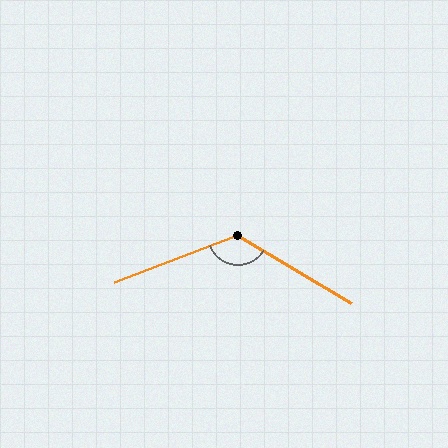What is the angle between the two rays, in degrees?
Approximately 128 degrees.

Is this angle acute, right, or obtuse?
It is obtuse.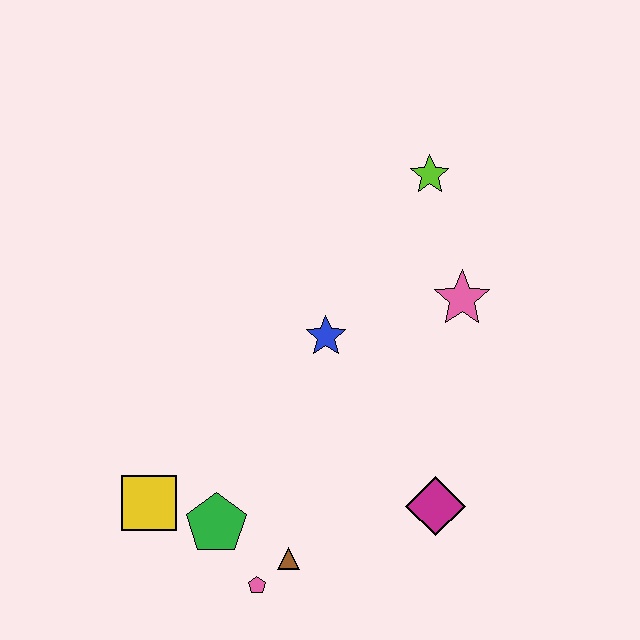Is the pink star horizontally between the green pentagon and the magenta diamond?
No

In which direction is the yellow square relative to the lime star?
The yellow square is below the lime star.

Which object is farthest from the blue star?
The pink pentagon is farthest from the blue star.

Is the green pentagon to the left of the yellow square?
No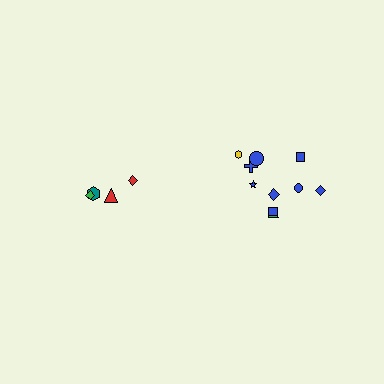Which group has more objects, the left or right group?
The right group.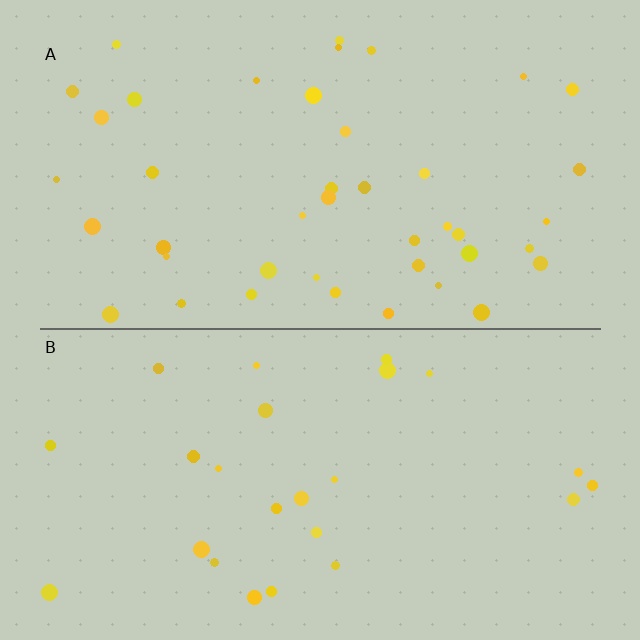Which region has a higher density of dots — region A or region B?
A (the top).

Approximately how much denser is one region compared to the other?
Approximately 1.7× — region A over region B.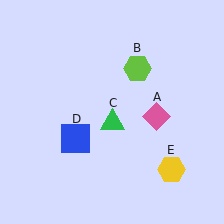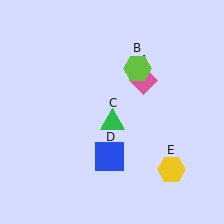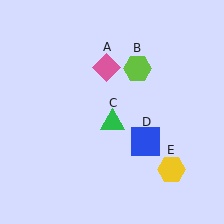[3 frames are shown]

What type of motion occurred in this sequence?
The pink diamond (object A), blue square (object D) rotated counterclockwise around the center of the scene.